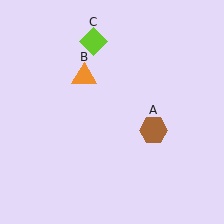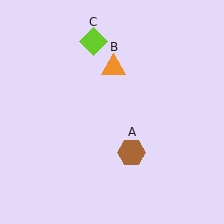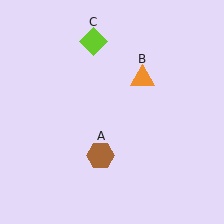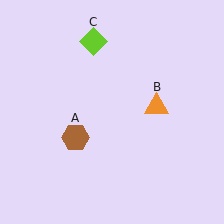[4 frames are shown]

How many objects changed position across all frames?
2 objects changed position: brown hexagon (object A), orange triangle (object B).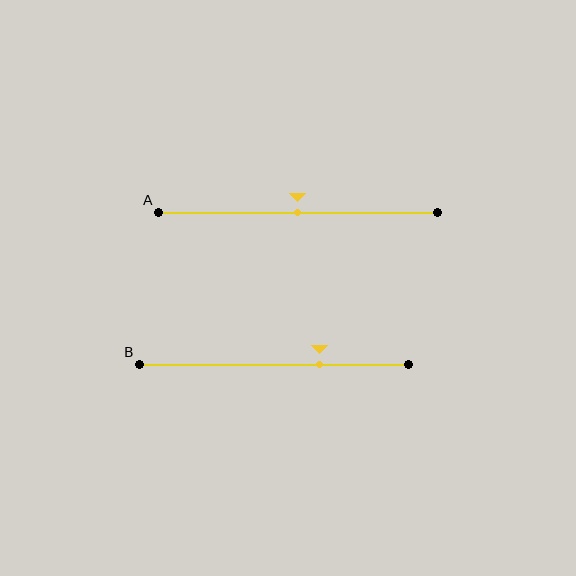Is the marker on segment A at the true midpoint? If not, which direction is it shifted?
Yes, the marker on segment A is at the true midpoint.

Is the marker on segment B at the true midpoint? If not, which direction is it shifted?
No, the marker on segment B is shifted to the right by about 17% of the segment length.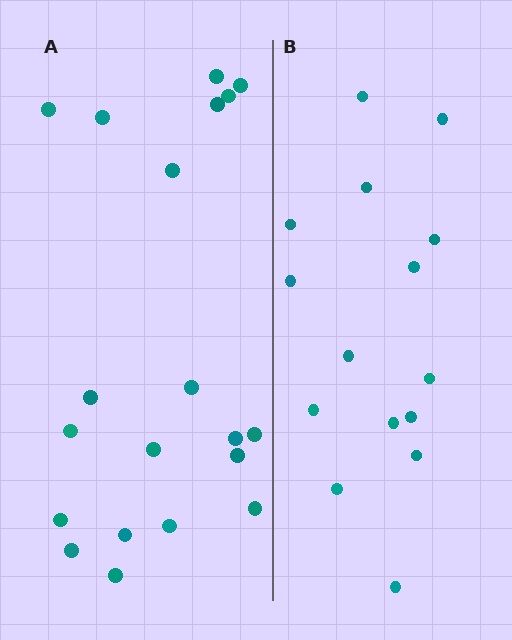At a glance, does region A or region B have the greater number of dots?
Region A (the left region) has more dots.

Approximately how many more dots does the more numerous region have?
Region A has about 5 more dots than region B.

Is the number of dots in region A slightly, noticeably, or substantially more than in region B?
Region A has noticeably more, but not dramatically so. The ratio is roughly 1.3 to 1.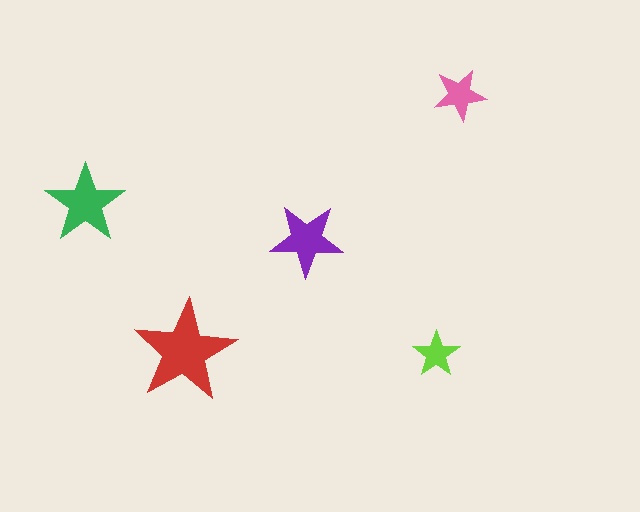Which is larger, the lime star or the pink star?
The pink one.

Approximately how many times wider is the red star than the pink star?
About 2 times wider.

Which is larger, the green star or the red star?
The red one.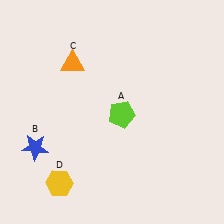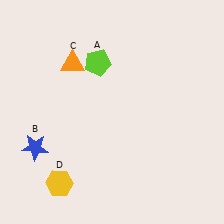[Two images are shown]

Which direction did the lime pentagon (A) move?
The lime pentagon (A) moved up.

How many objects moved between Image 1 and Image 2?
1 object moved between the two images.